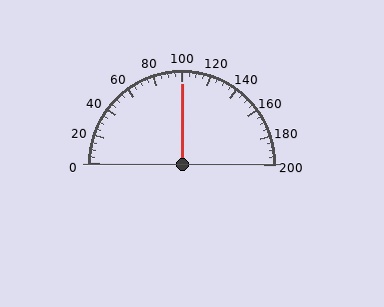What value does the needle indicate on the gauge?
The needle indicates approximately 100.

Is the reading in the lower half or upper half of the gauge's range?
The reading is in the upper half of the range (0 to 200).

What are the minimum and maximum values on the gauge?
The gauge ranges from 0 to 200.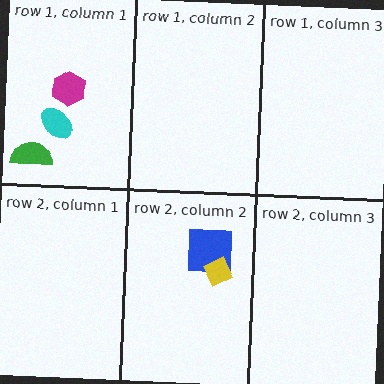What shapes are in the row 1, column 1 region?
The cyan ellipse, the green semicircle, the magenta hexagon.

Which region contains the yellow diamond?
The row 2, column 2 region.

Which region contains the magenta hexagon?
The row 1, column 1 region.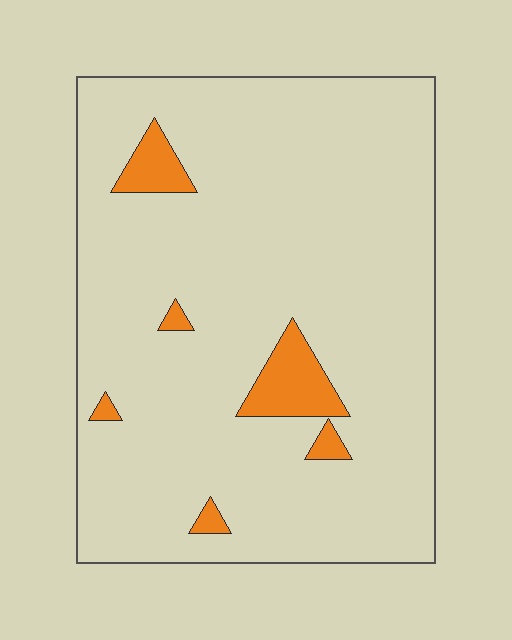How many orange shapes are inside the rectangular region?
6.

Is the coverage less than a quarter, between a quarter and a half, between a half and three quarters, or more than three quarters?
Less than a quarter.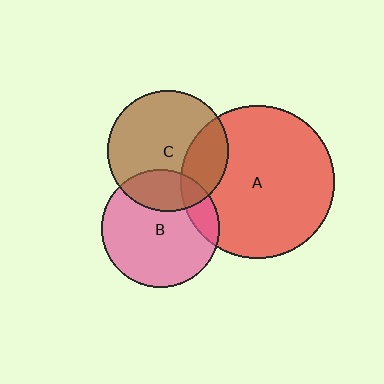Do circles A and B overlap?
Yes.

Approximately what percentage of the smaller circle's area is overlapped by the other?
Approximately 15%.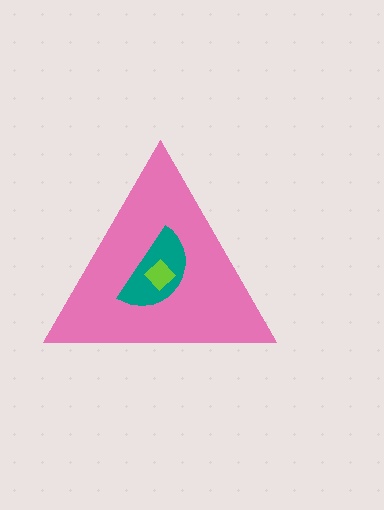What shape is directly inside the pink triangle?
The teal semicircle.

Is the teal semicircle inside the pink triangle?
Yes.